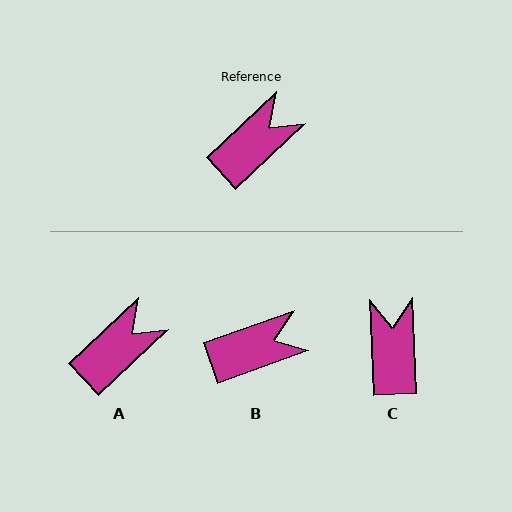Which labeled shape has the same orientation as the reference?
A.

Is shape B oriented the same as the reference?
No, it is off by about 24 degrees.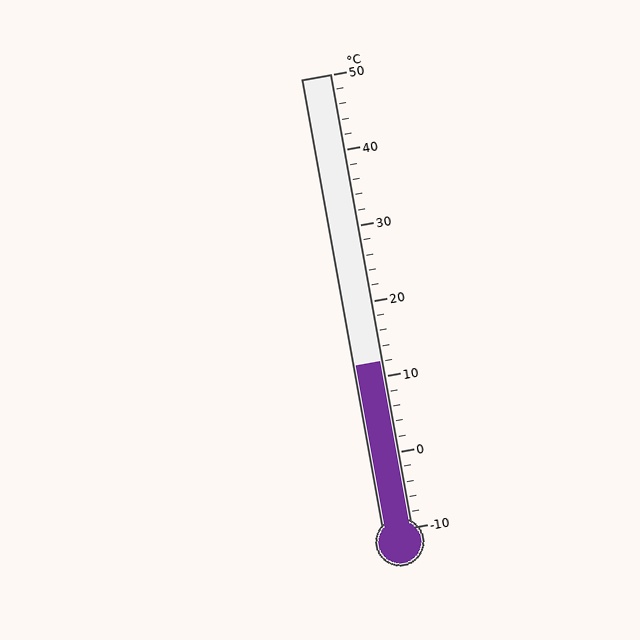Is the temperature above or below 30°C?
The temperature is below 30°C.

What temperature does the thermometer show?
The thermometer shows approximately 12°C.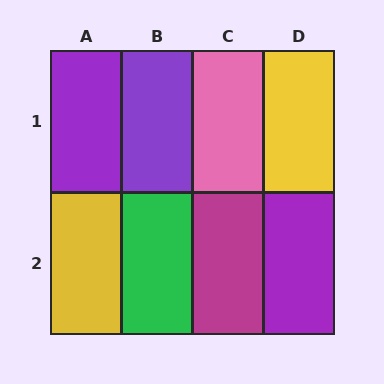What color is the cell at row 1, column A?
Purple.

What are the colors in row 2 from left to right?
Yellow, green, magenta, purple.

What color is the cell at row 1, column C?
Pink.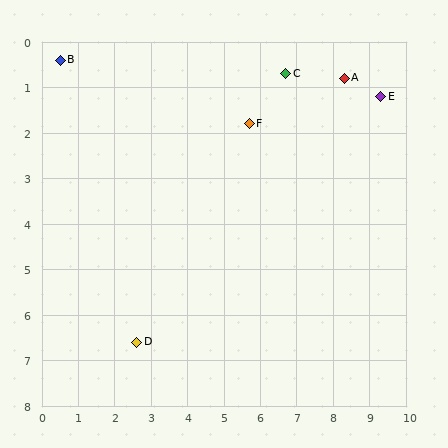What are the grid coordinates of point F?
Point F is at approximately (5.7, 1.8).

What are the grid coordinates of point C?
Point C is at approximately (6.7, 0.7).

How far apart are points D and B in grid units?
Points D and B are about 6.5 grid units apart.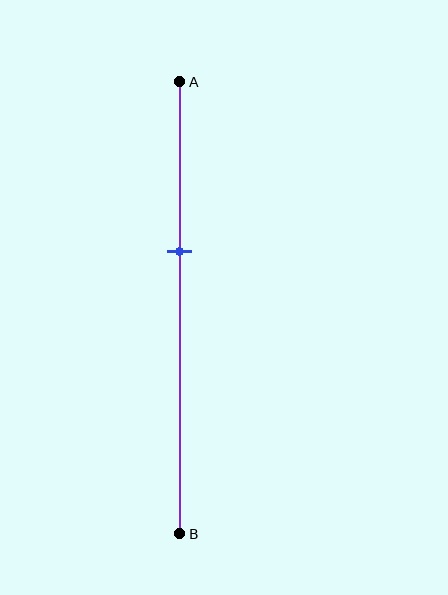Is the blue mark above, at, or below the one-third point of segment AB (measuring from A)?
The blue mark is below the one-third point of segment AB.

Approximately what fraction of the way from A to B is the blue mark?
The blue mark is approximately 40% of the way from A to B.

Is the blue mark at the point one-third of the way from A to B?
No, the mark is at about 40% from A, not at the 33% one-third point.